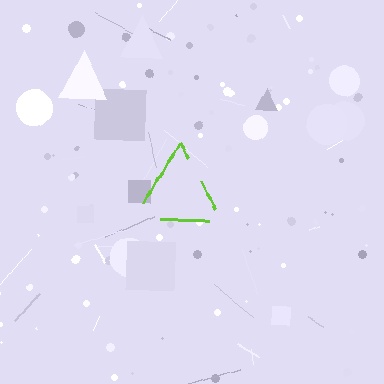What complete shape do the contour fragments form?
The contour fragments form a triangle.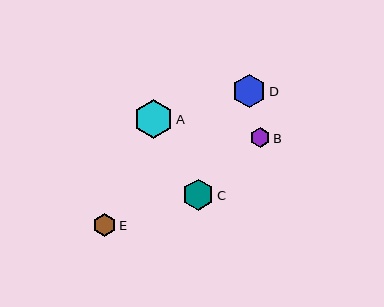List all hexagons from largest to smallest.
From largest to smallest: A, D, C, E, B.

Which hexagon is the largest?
Hexagon A is the largest with a size of approximately 39 pixels.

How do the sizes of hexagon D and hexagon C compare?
Hexagon D and hexagon C are approximately the same size.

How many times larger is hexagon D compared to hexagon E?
Hexagon D is approximately 1.4 times the size of hexagon E.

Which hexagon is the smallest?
Hexagon B is the smallest with a size of approximately 20 pixels.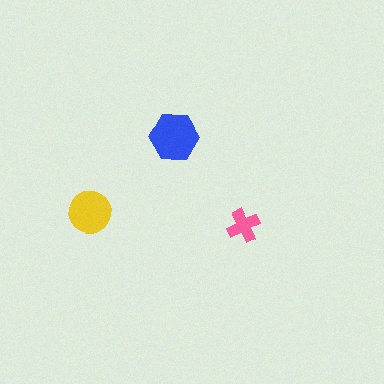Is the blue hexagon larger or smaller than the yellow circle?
Larger.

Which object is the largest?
The blue hexagon.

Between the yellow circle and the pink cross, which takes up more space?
The yellow circle.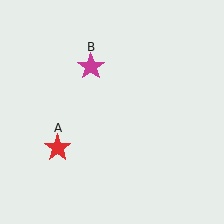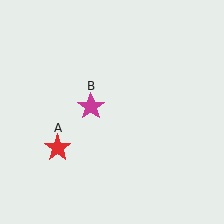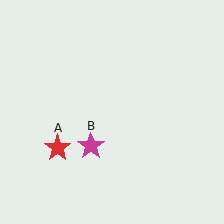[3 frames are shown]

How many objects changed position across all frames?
1 object changed position: magenta star (object B).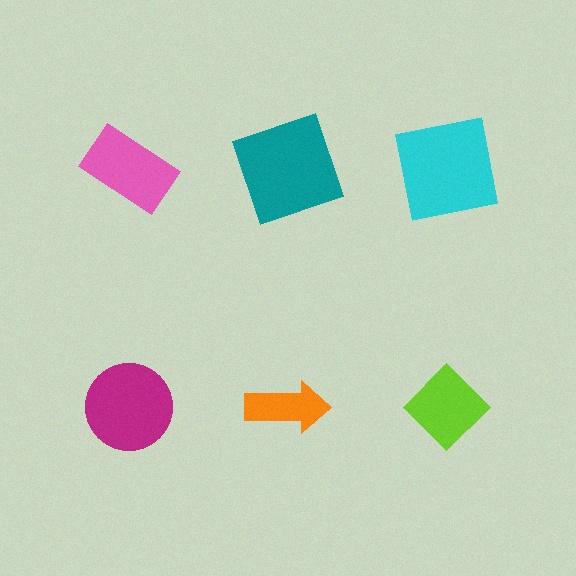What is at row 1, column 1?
A pink rectangle.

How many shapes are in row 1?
3 shapes.